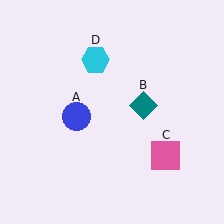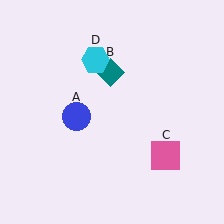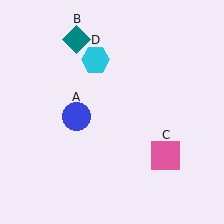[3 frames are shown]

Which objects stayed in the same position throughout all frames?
Blue circle (object A) and pink square (object C) and cyan hexagon (object D) remained stationary.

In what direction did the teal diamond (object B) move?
The teal diamond (object B) moved up and to the left.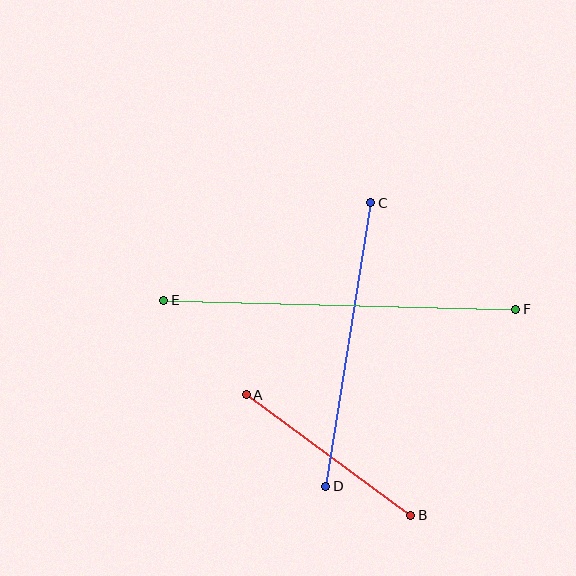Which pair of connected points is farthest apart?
Points E and F are farthest apart.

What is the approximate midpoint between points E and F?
The midpoint is at approximately (340, 305) pixels.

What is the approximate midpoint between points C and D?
The midpoint is at approximately (348, 345) pixels.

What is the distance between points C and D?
The distance is approximately 287 pixels.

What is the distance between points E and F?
The distance is approximately 352 pixels.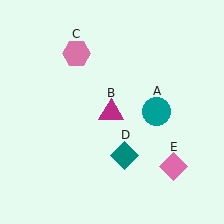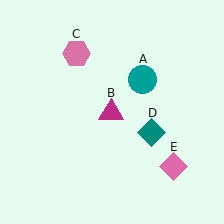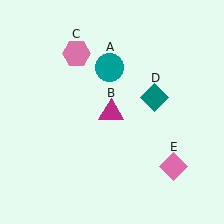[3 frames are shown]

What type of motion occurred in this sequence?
The teal circle (object A), teal diamond (object D) rotated counterclockwise around the center of the scene.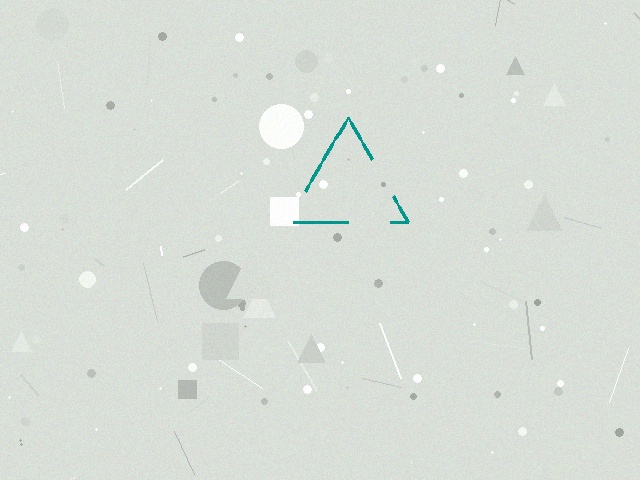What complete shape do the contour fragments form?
The contour fragments form a triangle.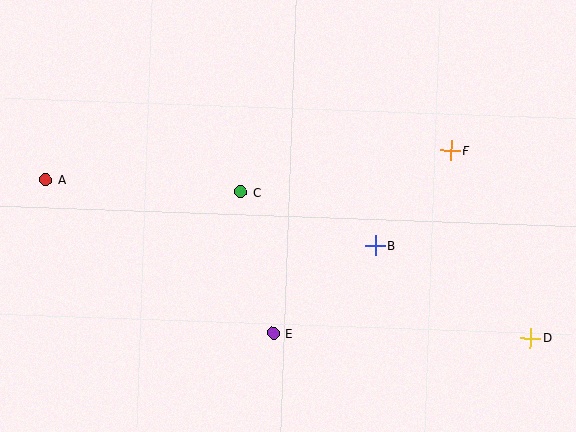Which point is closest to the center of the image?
Point C at (241, 192) is closest to the center.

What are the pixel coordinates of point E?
Point E is at (273, 333).